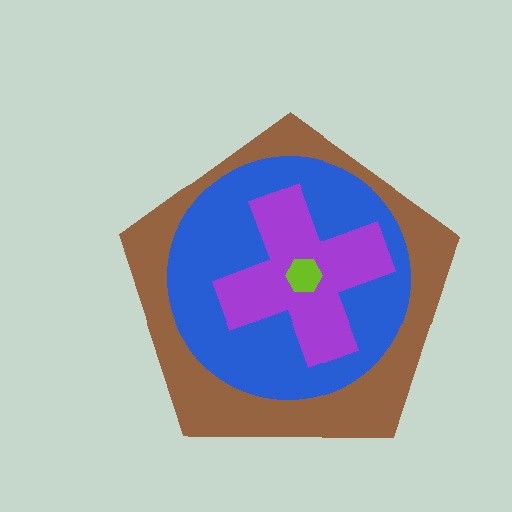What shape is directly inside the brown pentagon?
The blue circle.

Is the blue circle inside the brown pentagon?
Yes.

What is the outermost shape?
The brown pentagon.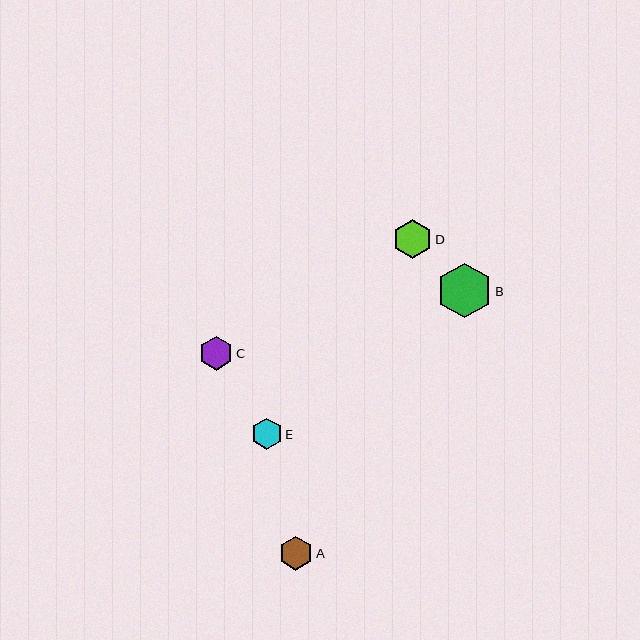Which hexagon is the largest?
Hexagon B is the largest with a size of approximately 55 pixels.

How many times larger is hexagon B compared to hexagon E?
Hexagon B is approximately 1.8 times the size of hexagon E.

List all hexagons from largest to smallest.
From largest to smallest: B, D, A, C, E.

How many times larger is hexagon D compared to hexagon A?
Hexagon D is approximately 1.2 times the size of hexagon A.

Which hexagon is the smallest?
Hexagon E is the smallest with a size of approximately 31 pixels.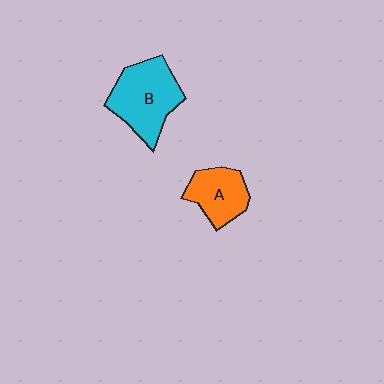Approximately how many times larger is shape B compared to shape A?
Approximately 1.5 times.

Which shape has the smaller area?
Shape A (orange).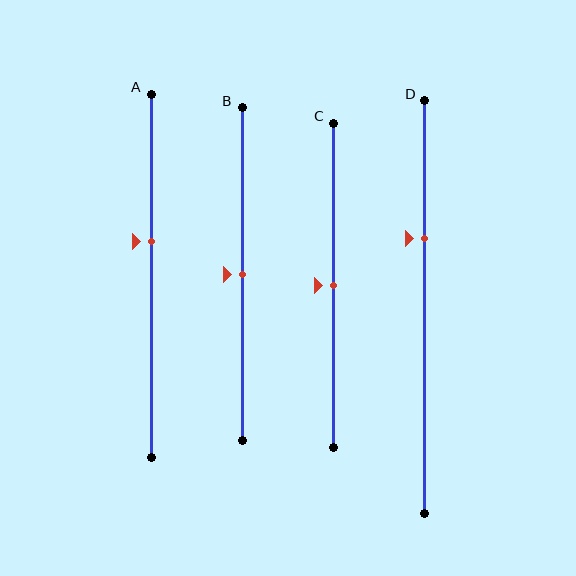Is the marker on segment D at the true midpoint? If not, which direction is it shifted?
No, the marker on segment D is shifted upward by about 16% of the segment length.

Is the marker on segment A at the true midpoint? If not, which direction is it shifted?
No, the marker on segment A is shifted upward by about 9% of the segment length.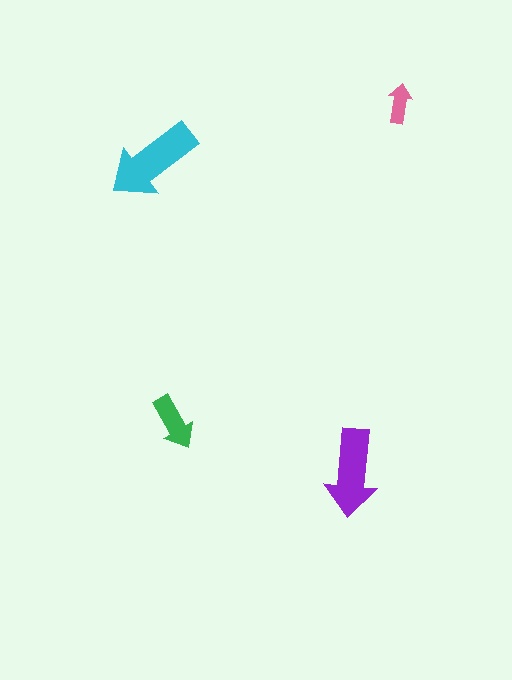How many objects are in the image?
There are 4 objects in the image.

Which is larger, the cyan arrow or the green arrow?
The cyan one.